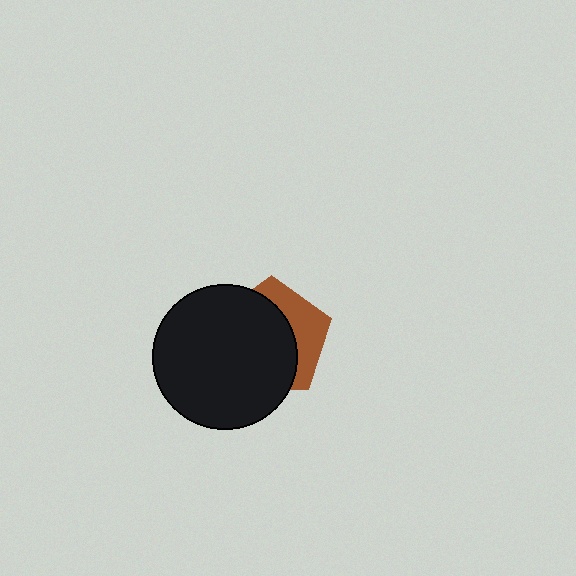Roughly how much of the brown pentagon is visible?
A small part of it is visible (roughly 34%).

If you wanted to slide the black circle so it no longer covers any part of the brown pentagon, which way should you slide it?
Slide it left — that is the most direct way to separate the two shapes.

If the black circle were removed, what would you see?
You would see the complete brown pentagon.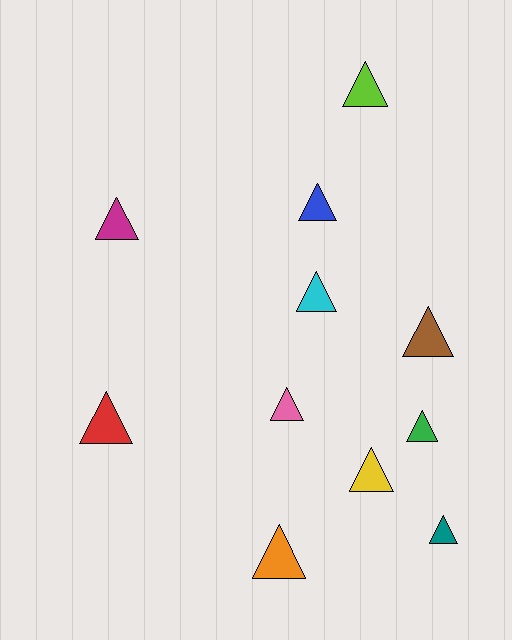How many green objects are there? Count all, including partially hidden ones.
There is 1 green object.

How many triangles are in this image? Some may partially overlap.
There are 11 triangles.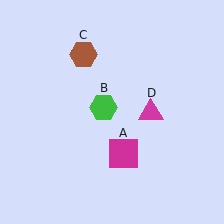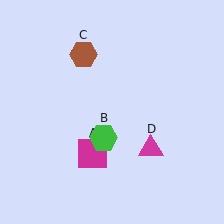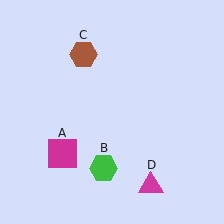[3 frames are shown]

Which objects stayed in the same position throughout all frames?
Brown hexagon (object C) remained stationary.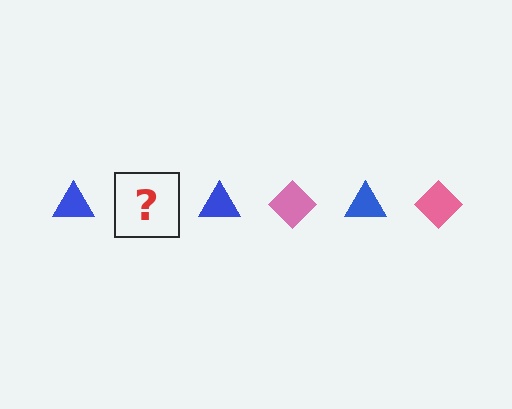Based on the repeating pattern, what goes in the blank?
The blank should be a pink diamond.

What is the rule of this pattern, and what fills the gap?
The rule is that the pattern alternates between blue triangle and pink diamond. The gap should be filled with a pink diamond.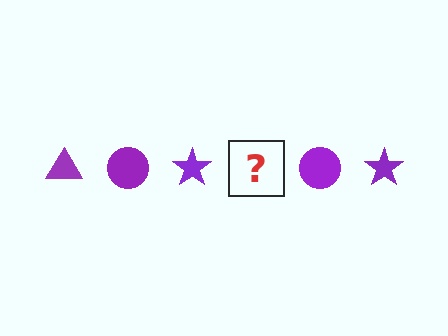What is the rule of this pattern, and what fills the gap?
The rule is that the pattern cycles through triangle, circle, star shapes in purple. The gap should be filled with a purple triangle.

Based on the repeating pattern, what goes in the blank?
The blank should be a purple triangle.